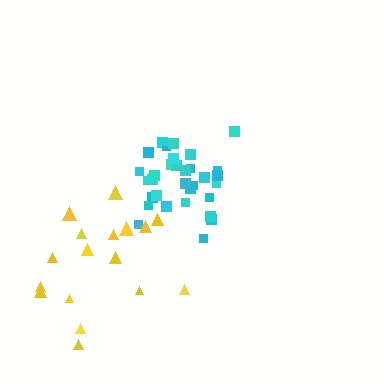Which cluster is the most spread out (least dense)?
Yellow.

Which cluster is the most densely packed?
Cyan.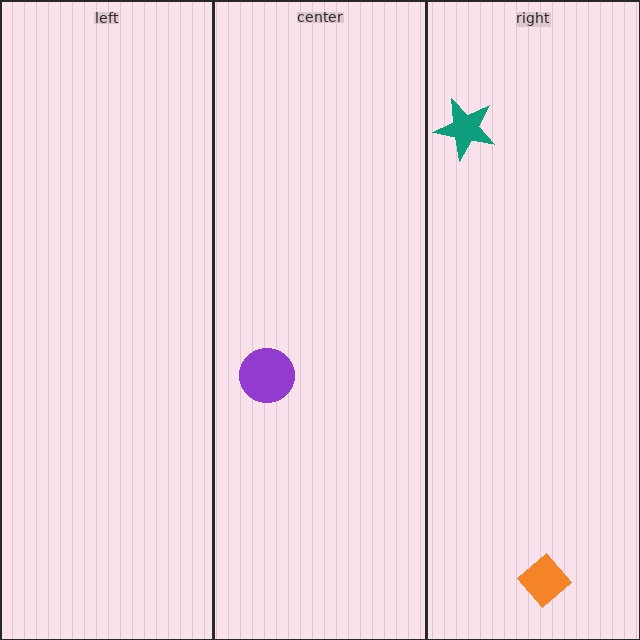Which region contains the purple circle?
The center region.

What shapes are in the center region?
The purple circle.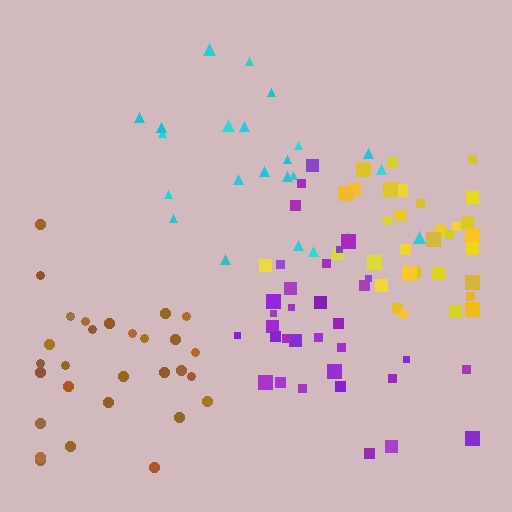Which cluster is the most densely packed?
Yellow.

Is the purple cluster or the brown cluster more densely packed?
Purple.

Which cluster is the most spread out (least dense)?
Cyan.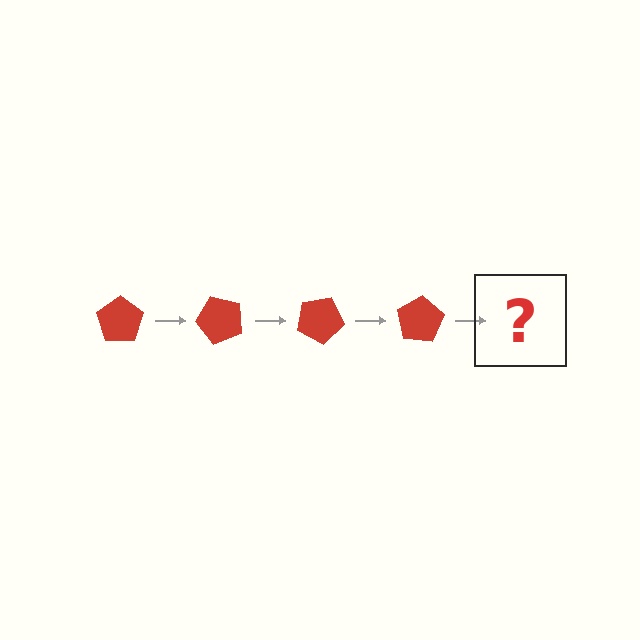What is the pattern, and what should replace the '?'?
The pattern is that the pentagon rotates 50 degrees each step. The '?' should be a red pentagon rotated 200 degrees.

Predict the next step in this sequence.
The next step is a red pentagon rotated 200 degrees.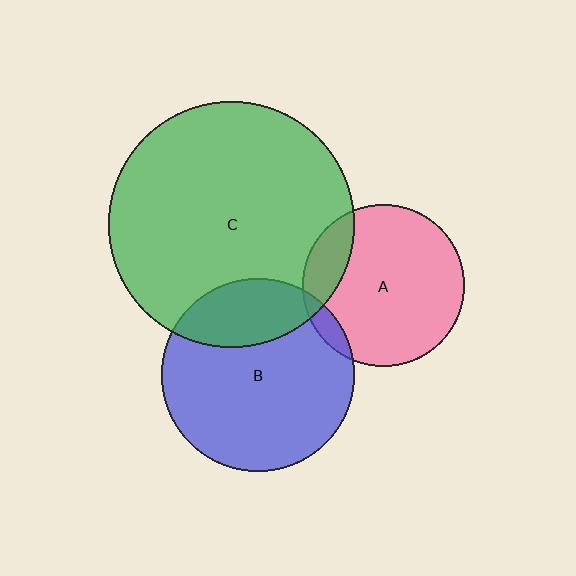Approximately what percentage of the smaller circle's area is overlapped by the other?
Approximately 5%.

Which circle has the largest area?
Circle C (green).